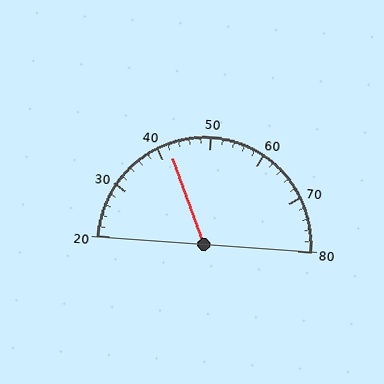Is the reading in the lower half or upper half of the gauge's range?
The reading is in the lower half of the range (20 to 80).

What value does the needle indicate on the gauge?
The needle indicates approximately 42.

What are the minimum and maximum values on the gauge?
The gauge ranges from 20 to 80.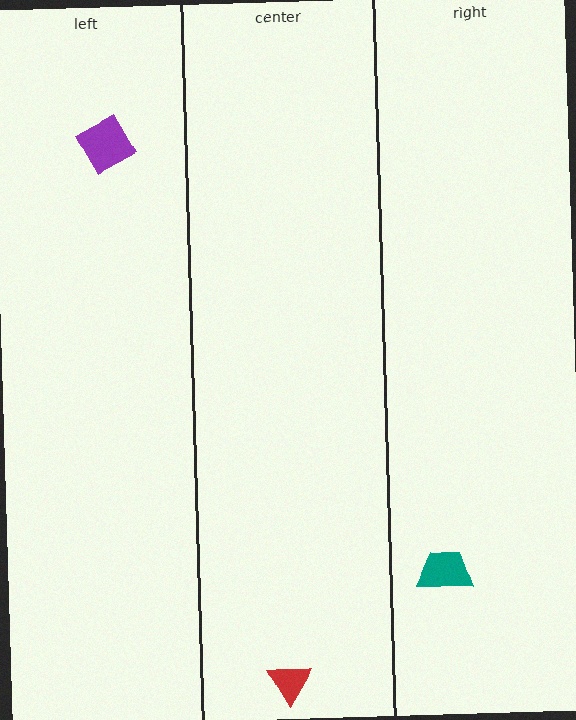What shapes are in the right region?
The teal trapezoid.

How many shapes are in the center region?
1.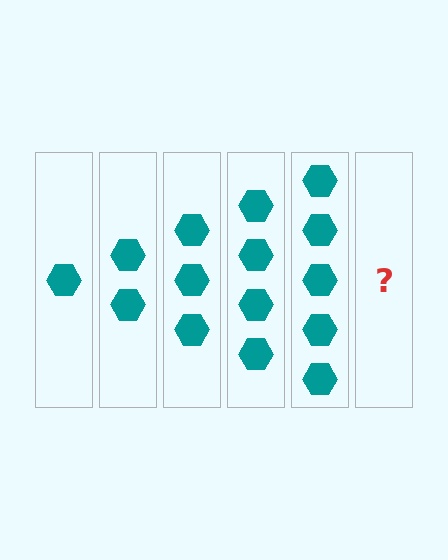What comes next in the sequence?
The next element should be 6 hexagons.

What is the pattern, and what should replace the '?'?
The pattern is that each step adds one more hexagon. The '?' should be 6 hexagons.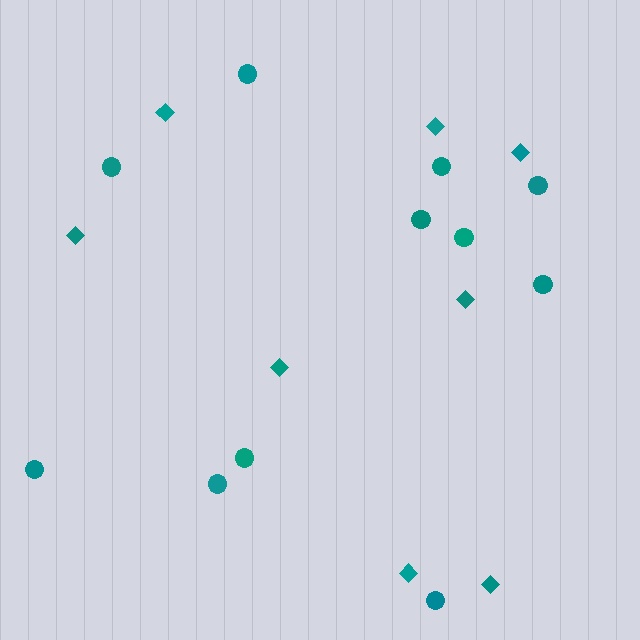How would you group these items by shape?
There are 2 groups: one group of diamonds (8) and one group of circles (11).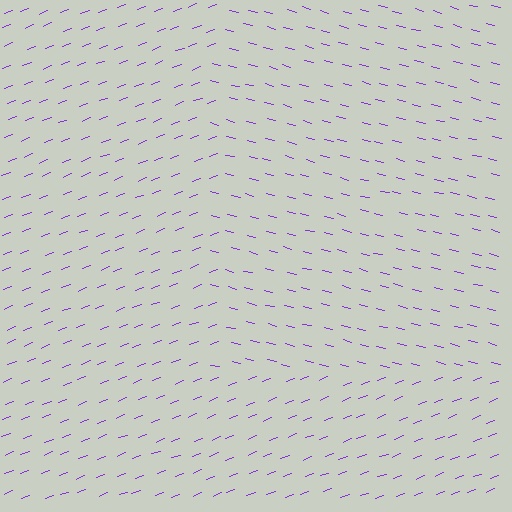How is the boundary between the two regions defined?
The boundary is defined purely by a change in line orientation (approximately 35 degrees difference). All lines are the same color and thickness.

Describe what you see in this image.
The image is filled with small purple line segments. A rectangle region in the image has lines oriented differently from the surrounding lines, creating a visible texture boundary.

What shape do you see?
I see a rectangle.